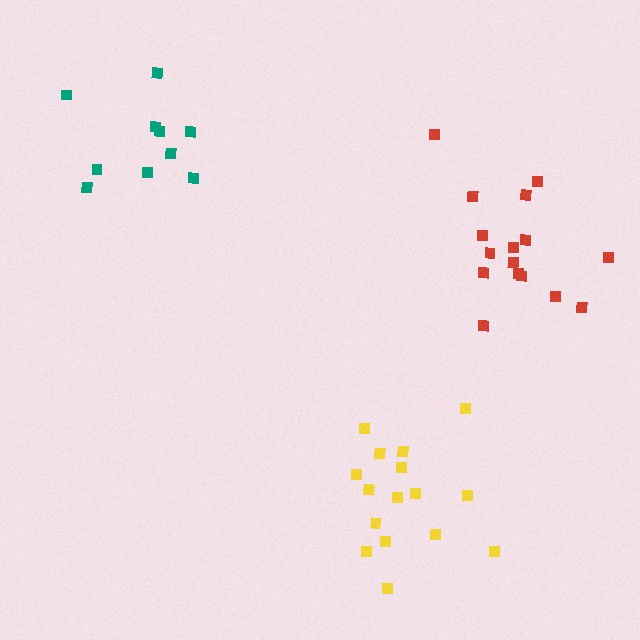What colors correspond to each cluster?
The clusters are colored: yellow, teal, red.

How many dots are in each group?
Group 1: 16 dots, Group 2: 10 dots, Group 3: 16 dots (42 total).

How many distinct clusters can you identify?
There are 3 distinct clusters.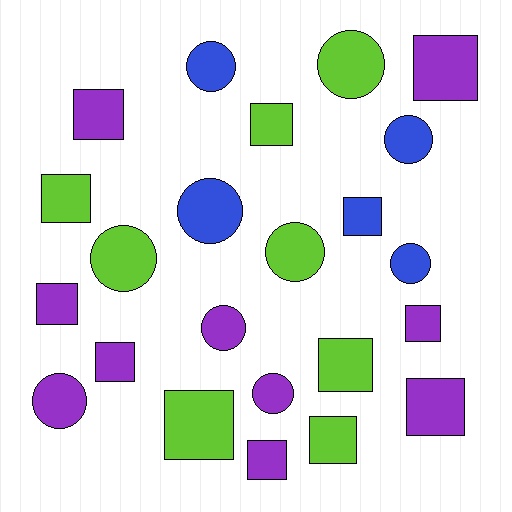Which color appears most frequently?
Purple, with 10 objects.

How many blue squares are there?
There is 1 blue square.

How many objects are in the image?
There are 23 objects.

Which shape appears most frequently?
Square, with 13 objects.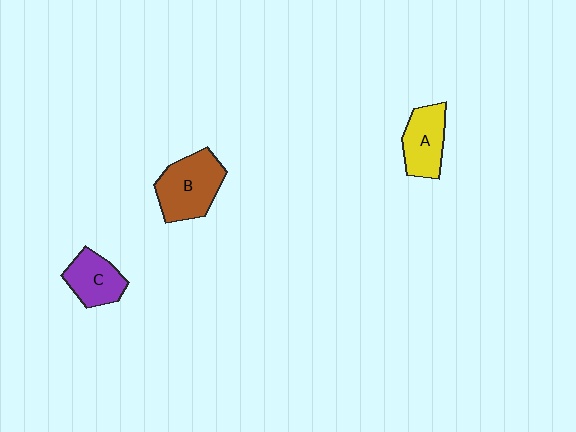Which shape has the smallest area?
Shape C (purple).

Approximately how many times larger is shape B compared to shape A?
Approximately 1.3 times.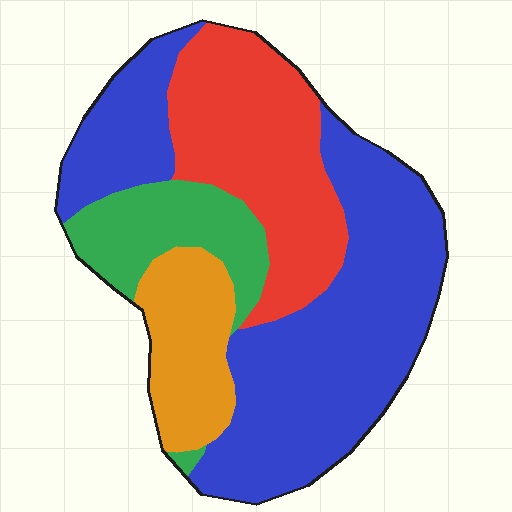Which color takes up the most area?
Blue, at roughly 50%.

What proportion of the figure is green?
Green covers around 15% of the figure.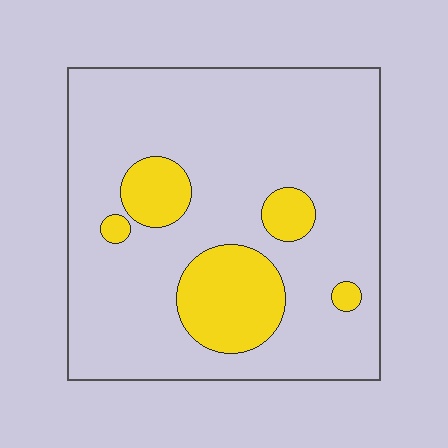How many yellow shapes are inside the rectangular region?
5.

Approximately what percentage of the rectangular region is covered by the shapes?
Approximately 20%.